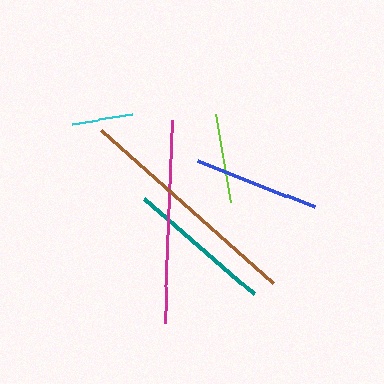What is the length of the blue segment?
The blue segment is approximately 127 pixels long.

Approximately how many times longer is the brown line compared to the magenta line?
The brown line is approximately 1.1 times the length of the magenta line.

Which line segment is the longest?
The brown line is the longest at approximately 230 pixels.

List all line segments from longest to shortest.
From longest to shortest: brown, magenta, teal, blue, lime, cyan.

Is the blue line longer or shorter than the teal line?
The teal line is longer than the blue line.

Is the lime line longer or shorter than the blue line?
The blue line is longer than the lime line.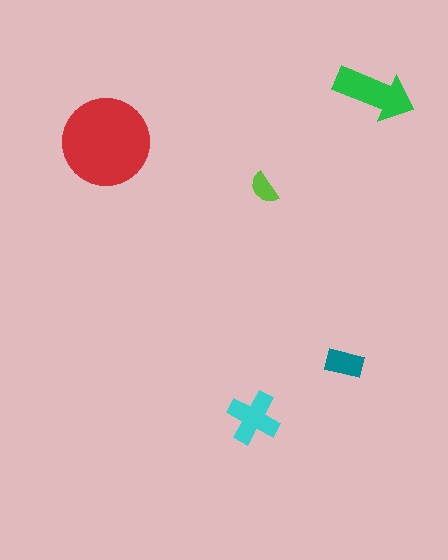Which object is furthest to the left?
The red circle is leftmost.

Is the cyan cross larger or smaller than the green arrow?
Smaller.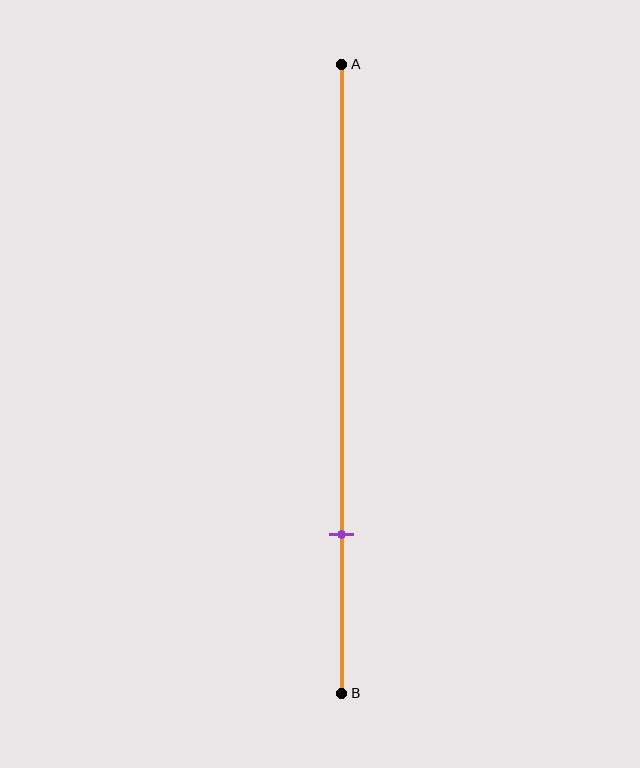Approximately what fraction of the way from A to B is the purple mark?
The purple mark is approximately 75% of the way from A to B.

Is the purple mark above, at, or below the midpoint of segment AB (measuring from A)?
The purple mark is below the midpoint of segment AB.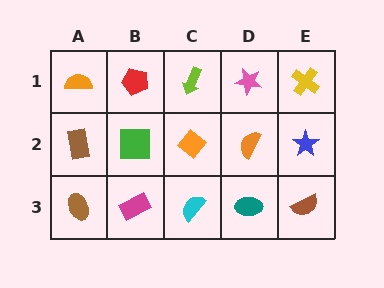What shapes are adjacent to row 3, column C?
An orange diamond (row 2, column C), a magenta rectangle (row 3, column B), a teal ellipse (row 3, column D).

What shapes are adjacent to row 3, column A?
A brown rectangle (row 2, column A), a magenta rectangle (row 3, column B).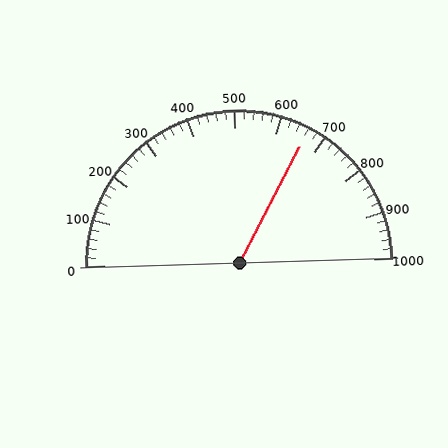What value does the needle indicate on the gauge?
The needle indicates approximately 660.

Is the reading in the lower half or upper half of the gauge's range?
The reading is in the upper half of the range (0 to 1000).